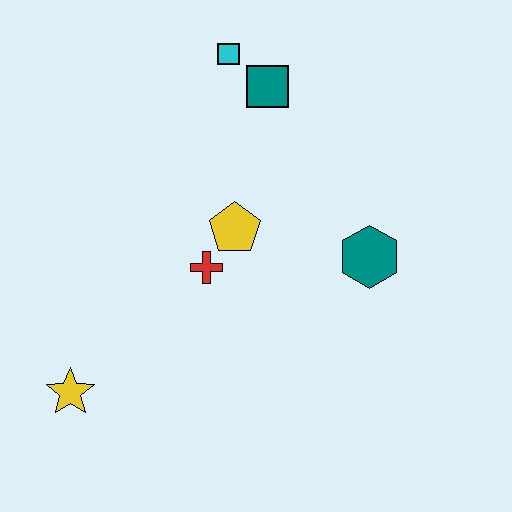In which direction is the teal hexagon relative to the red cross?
The teal hexagon is to the right of the red cross.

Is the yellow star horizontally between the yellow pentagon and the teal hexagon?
No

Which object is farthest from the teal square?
The yellow star is farthest from the teal square.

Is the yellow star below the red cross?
Yes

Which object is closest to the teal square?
The cyan square is closest to the teal square.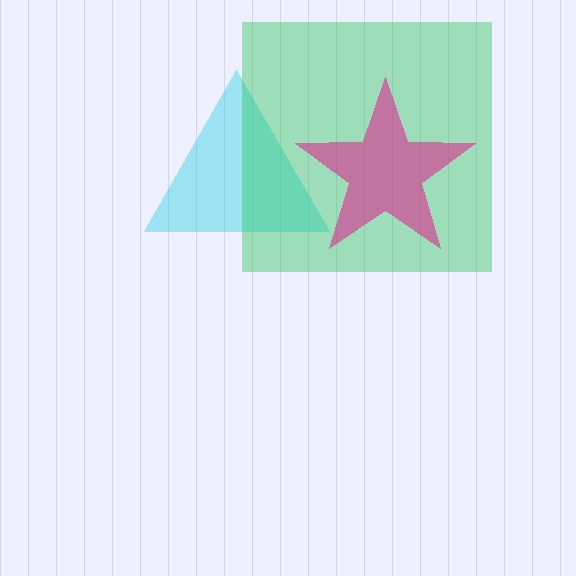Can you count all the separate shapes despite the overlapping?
Yes, there are 3 separate shapes.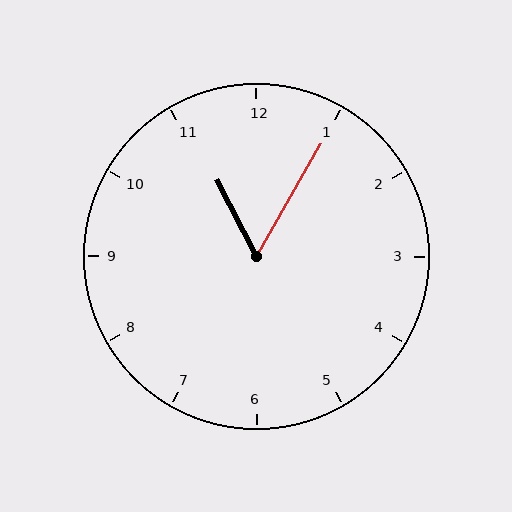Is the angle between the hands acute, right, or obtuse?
It is acute.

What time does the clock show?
11:05.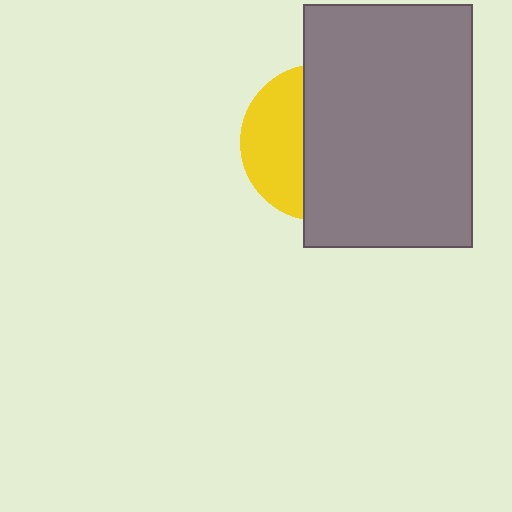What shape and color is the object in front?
The object in front is a gray rectangle.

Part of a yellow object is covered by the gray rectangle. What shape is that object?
It is a circle.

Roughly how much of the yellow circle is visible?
A small part of it is visible (roughly 38%).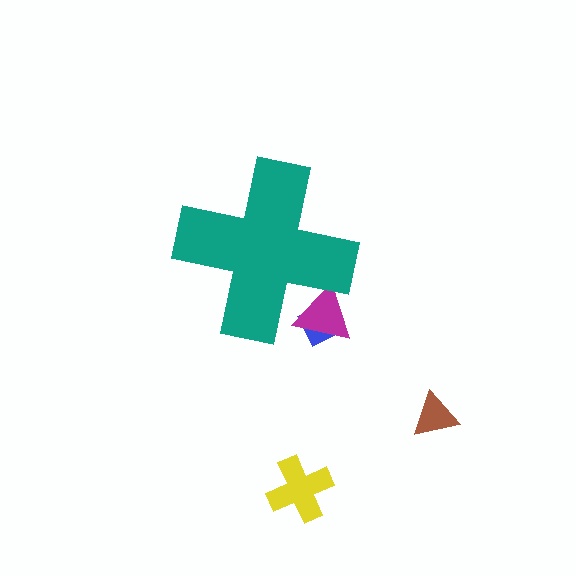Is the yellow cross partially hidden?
No, the yellow cross is fully visible.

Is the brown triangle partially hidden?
No, the brown triangle is fully visible.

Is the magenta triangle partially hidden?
Yes, the magenta triangle is partially hidden behind the teal cross.